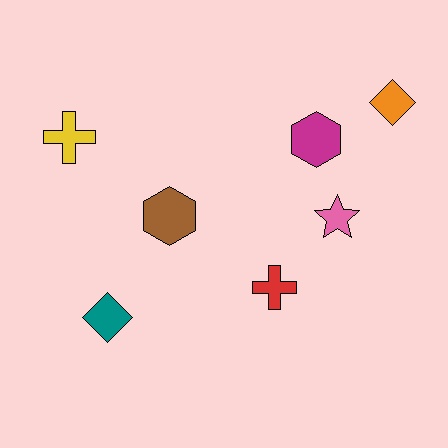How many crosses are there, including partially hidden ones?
There are 2 crosses.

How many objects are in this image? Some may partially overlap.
There are 7 objects.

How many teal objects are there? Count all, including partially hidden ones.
There is 1 teal object.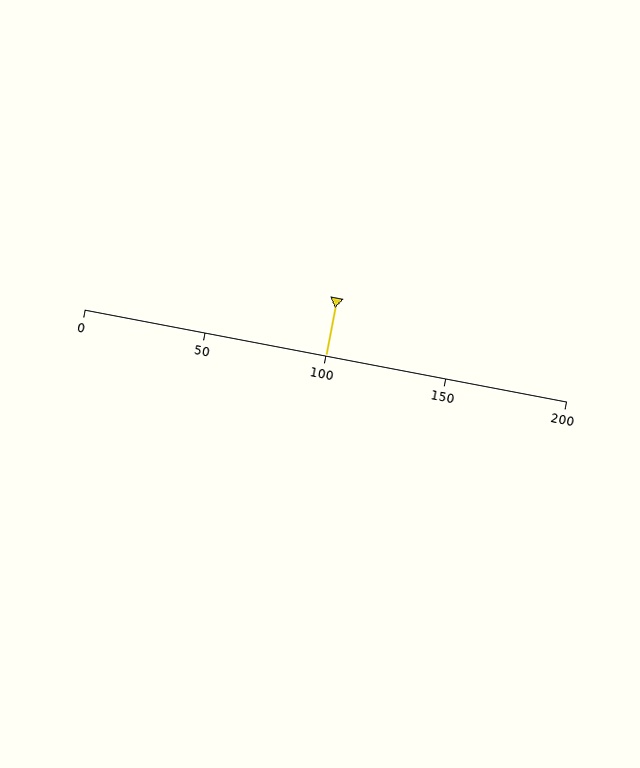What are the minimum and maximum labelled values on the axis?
The axis runs from 0 to 200.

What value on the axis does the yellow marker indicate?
The marker indicates approximately 100.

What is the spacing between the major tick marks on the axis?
The major ticks are spaced 50 apart.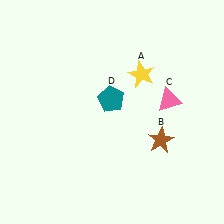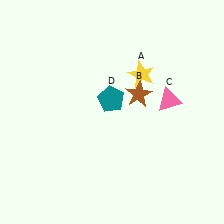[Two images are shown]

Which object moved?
The brown star (B) moved up.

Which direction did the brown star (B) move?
The brown star (B) moved up.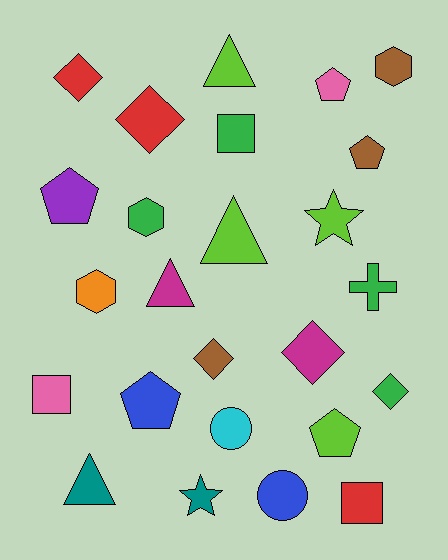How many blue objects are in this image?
There are 2 blue objects.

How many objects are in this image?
There are 25 objects.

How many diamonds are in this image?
There are 5 diamonds.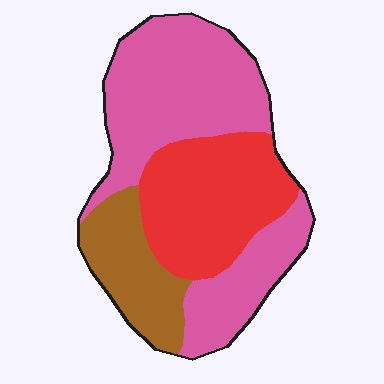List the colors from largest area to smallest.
From largest to smallest: pink, red, brown.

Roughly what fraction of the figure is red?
Red takes up about one third (1/3) of the figure.